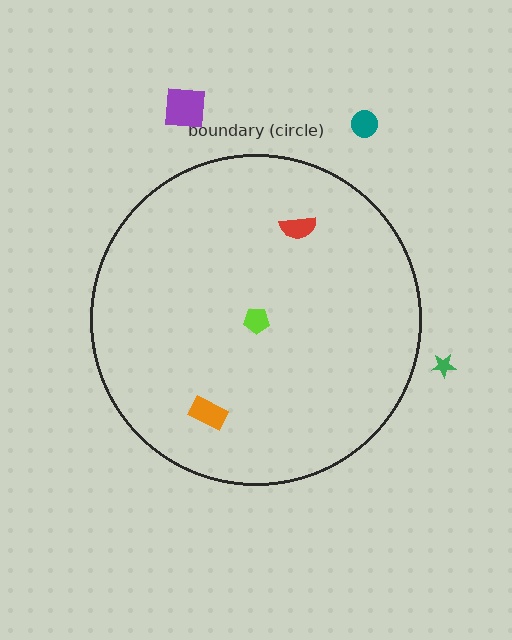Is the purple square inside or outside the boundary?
Outside.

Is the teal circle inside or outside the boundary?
Outside.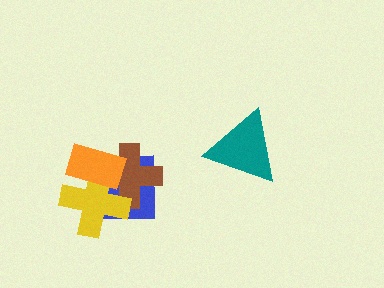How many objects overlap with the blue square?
3 objects overlap with the blue square.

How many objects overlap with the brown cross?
3 objects overlap with the brown cross.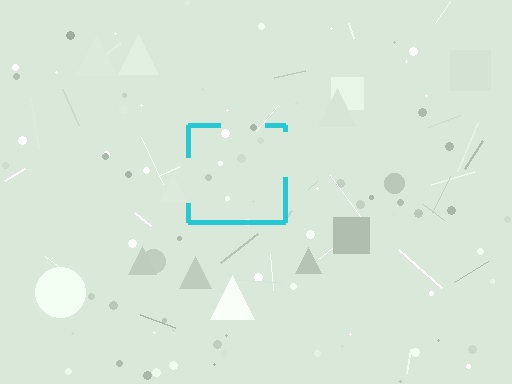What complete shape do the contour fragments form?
The contour fragments form a square.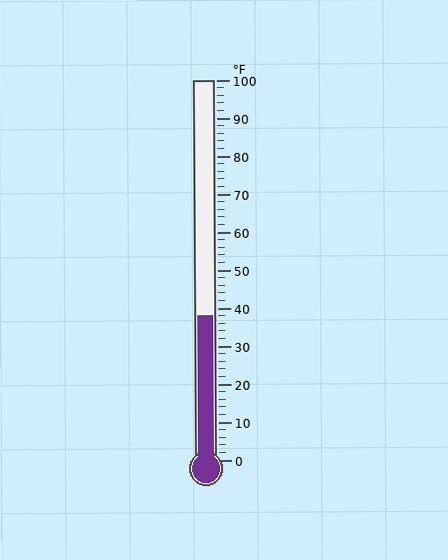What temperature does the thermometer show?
The thermometer shows approximately 38°F.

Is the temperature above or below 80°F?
The temperature is below 80°F.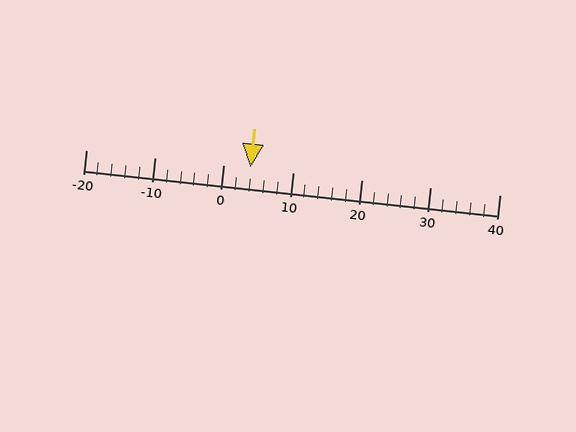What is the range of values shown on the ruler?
The ruler shows values from -20 to 40.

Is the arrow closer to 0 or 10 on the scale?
The arrow is closer to 0.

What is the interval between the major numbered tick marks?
The major tick marks are spaced 10 units apart.